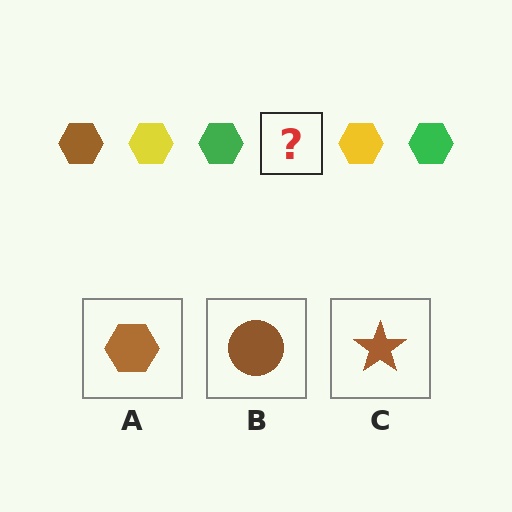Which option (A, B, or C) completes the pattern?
A.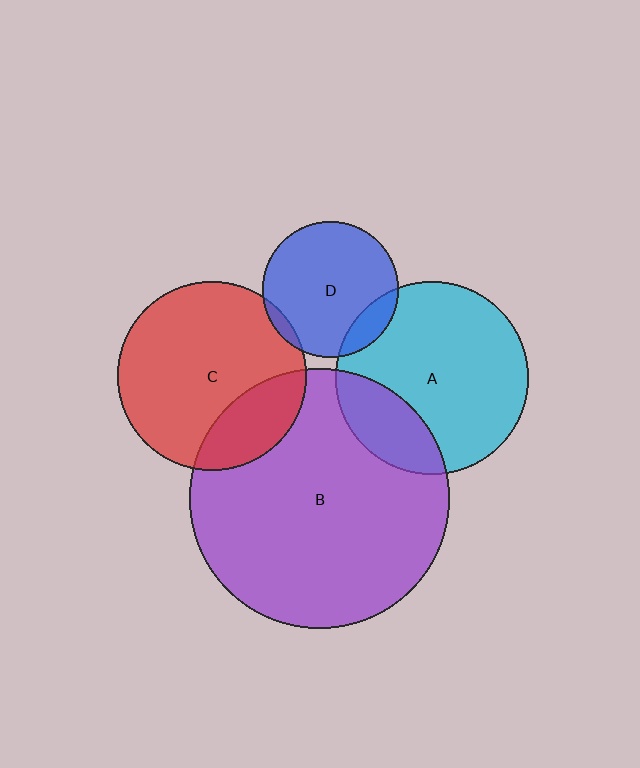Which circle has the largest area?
Circle B (purple).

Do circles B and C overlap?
Yes.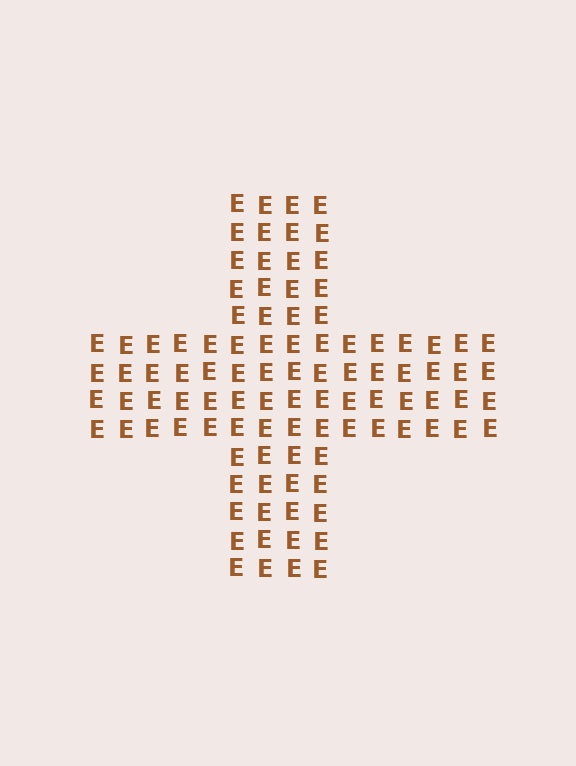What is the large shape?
The large shape is a cross.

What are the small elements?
The small elements are letter E's.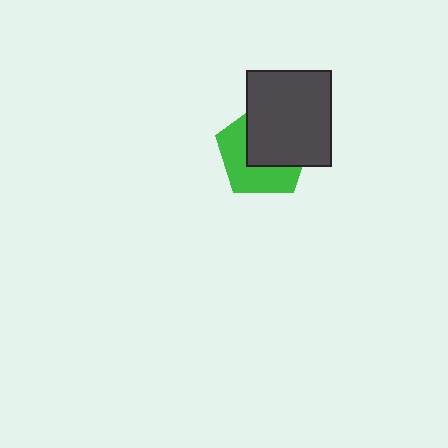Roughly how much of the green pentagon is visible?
About half of it is visible (roughly 47%).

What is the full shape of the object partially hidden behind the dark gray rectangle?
The partially hidden object is a green pentagon.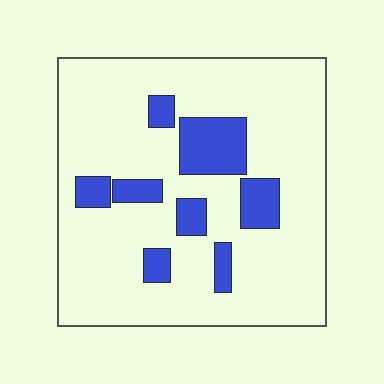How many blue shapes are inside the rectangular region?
8.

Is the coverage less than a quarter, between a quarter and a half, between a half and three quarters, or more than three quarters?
Less than a quarter.